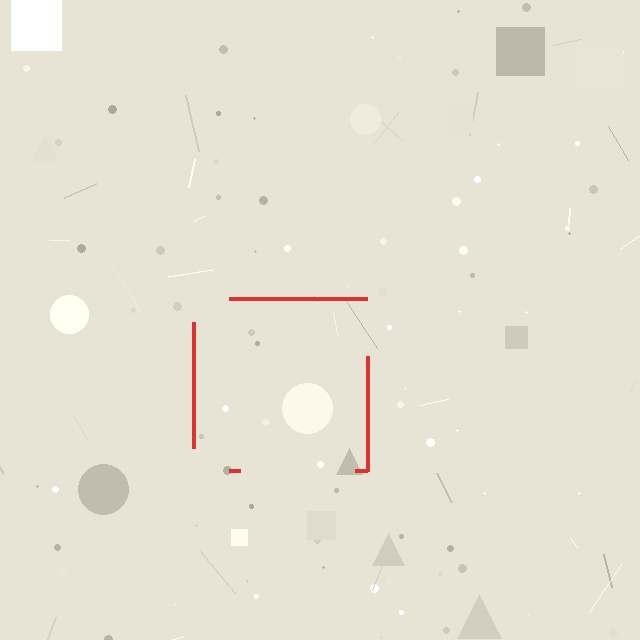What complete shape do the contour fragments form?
The contour fragments form a square.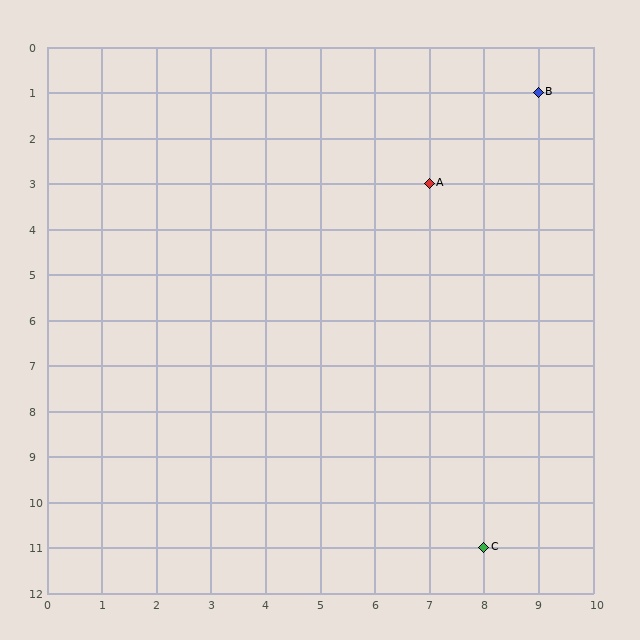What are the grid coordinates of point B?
Point B is at grid coordinates (9, 1).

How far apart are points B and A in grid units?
Points B and A are 2 columns and 2 rows apart (about 2.8 grid units diagonally).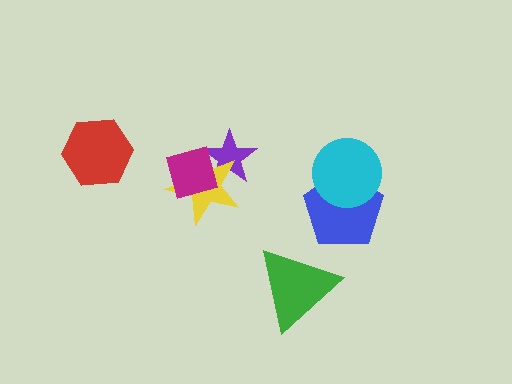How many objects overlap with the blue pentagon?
1 object overlaps with the blue pentagon.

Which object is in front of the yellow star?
The magenta diamond is in front of the yellow star.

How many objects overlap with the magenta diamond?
2 objects overlap with the magenta diamond.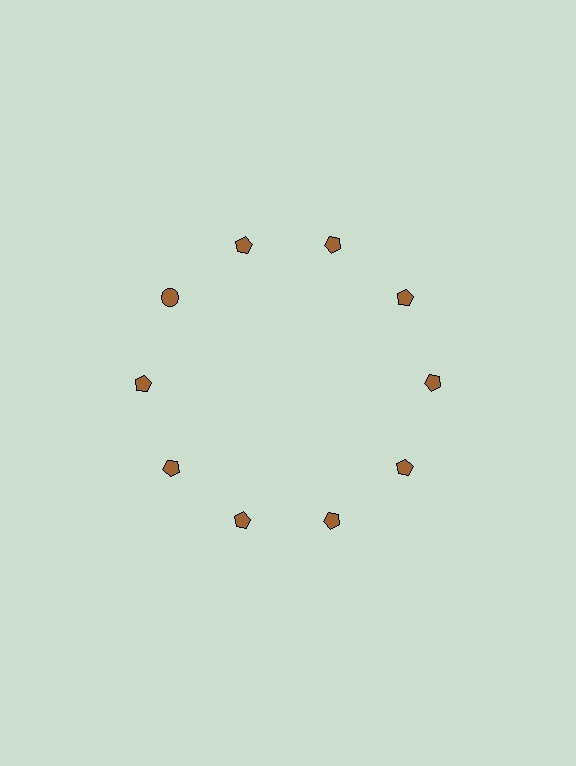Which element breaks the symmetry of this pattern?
The brown circle at roughly the 10 o'clock position breaks the symmetry. All other shapes are brown pentagons.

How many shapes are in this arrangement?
There are 10 shapes arranged in a ring pattern.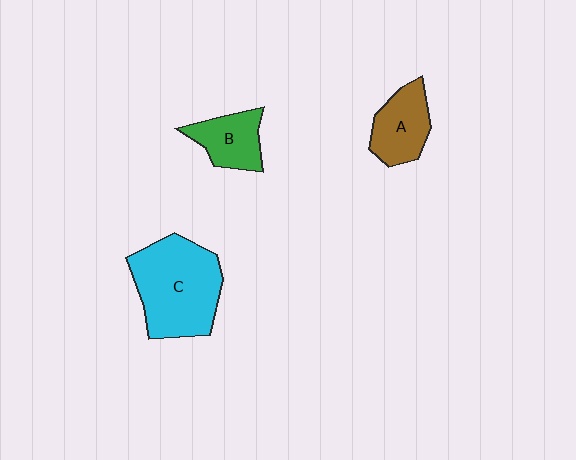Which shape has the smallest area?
Shape B (green).